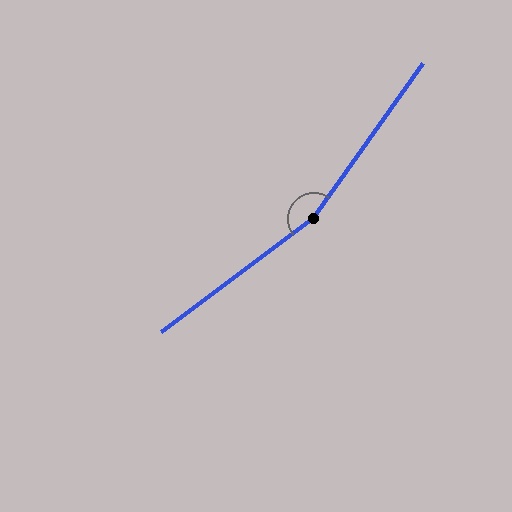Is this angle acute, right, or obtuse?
It is obtuse.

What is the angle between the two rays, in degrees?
Approximately 162 degrees.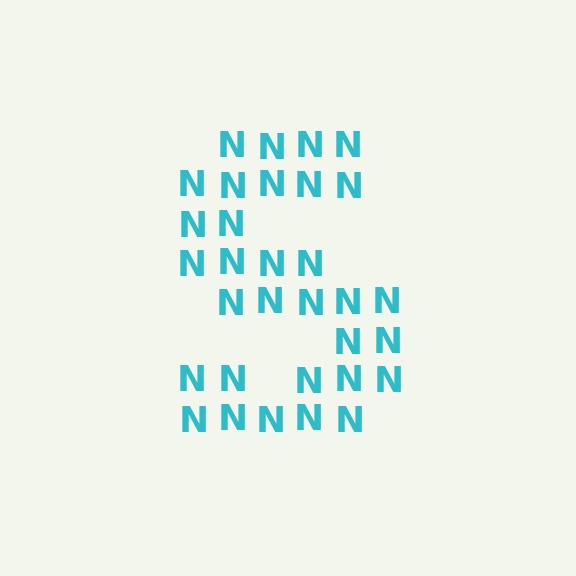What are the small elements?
The small elements are letter N's.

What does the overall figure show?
The overall figure shows the letter S.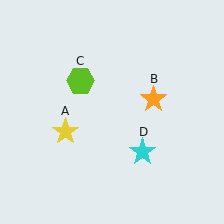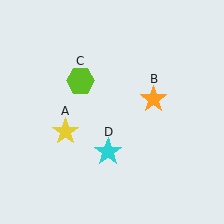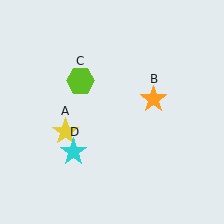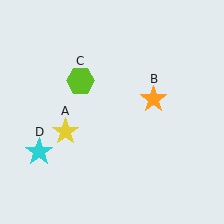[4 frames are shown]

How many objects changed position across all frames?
1 object changed position: cyan star (object D).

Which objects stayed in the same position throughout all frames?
Yellow star (object A) and orange star (object B) and lime hexagon (object C) remained stationary.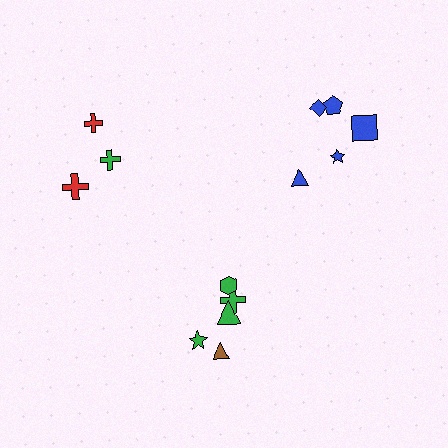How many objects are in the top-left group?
There are 3 objects.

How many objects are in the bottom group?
There are 5 objects.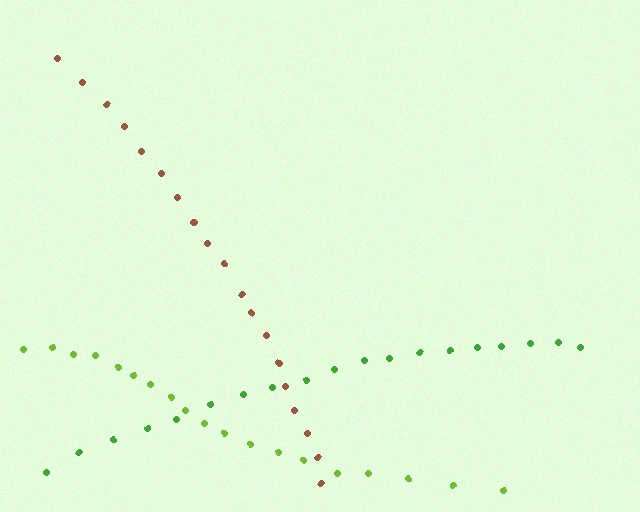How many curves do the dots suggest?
There are 3 distinct paths.